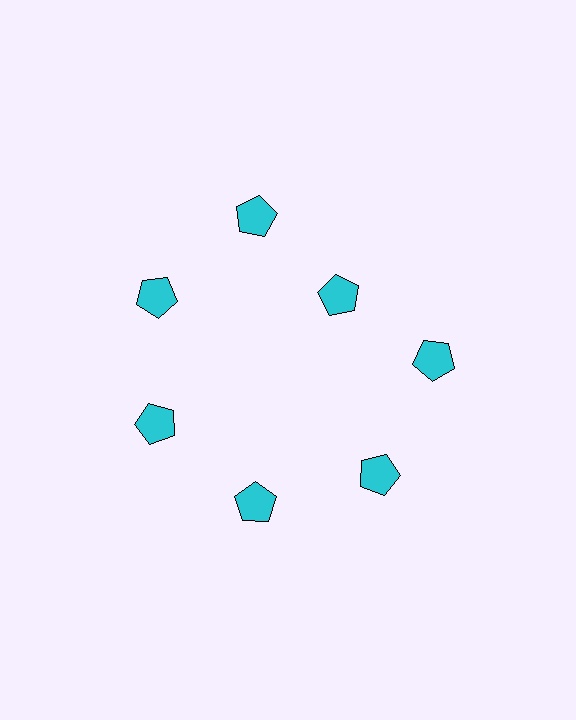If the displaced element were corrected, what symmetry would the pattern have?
It would have 7-fold rotational symmetry — the pattern would map onto itself every 51 degrees.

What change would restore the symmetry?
The symmetry would be restored by moving it outward, back onto the ring so that all 7 pentagons sit at equal angles and equal distance from the center.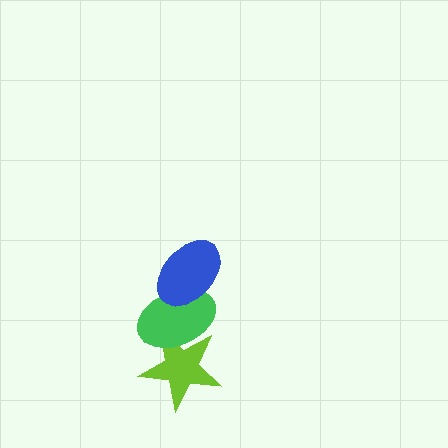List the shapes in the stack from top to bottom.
From top to bottom: the blue ellipse, the green ellipse, the lime star.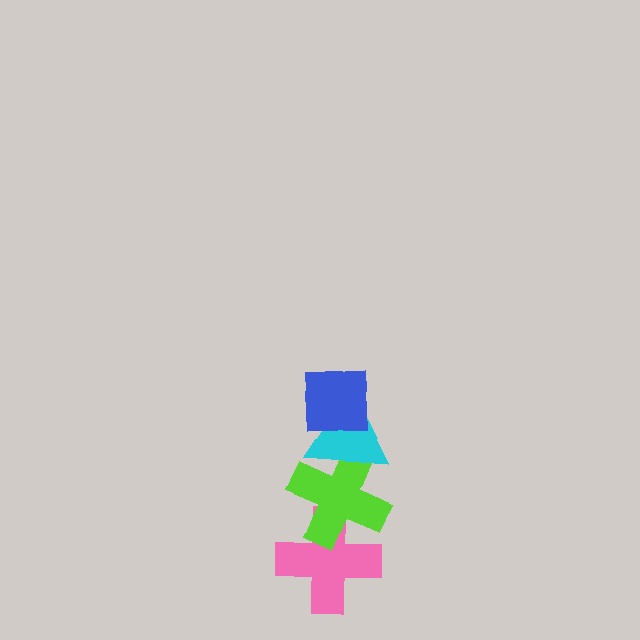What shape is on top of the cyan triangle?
The blue square is on top of the cyan triangle.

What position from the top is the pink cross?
The pink cross is 4th from the top.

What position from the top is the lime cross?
The lime cross is 3rd from the top.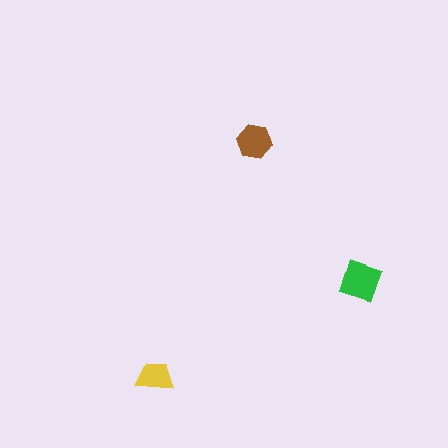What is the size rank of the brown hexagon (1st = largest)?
2nd.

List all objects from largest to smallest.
The green diamond, the brown hexagon, the yellow trapezoid.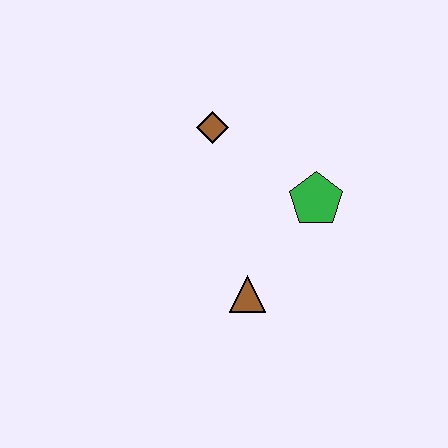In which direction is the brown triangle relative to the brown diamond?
The brown triangle is below the brown diamond.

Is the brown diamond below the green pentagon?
No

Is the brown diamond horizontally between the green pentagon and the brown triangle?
No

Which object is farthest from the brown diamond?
The brown triangle is farthest from the brown diamond.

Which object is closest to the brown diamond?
The green pentagon is closest to the brown diamond.